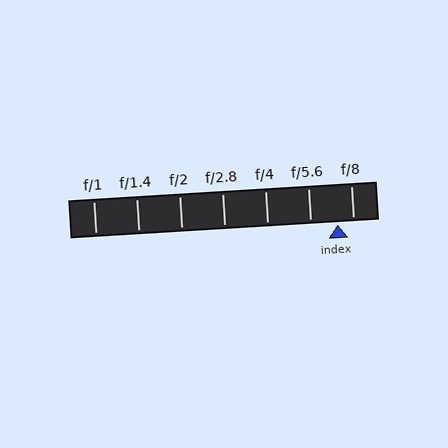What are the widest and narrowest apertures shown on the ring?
The widest aperture shown is f/1 and the narrowest is f/8.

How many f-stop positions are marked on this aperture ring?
There are 7 f-stop positions marked.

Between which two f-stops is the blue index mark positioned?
The index mark is between f/5.6 and f/8.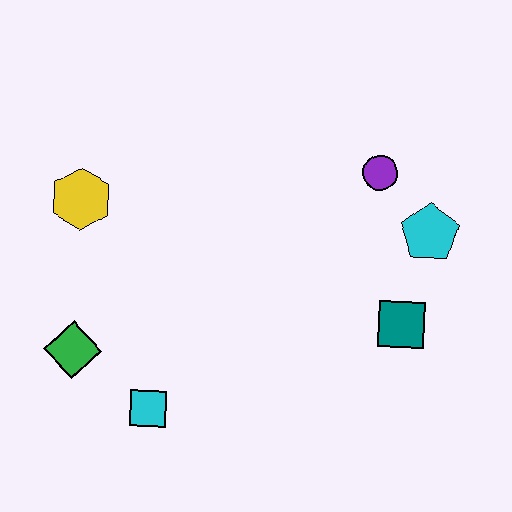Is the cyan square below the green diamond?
Yes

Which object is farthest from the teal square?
The yellow hexagon is farthest from the teal square.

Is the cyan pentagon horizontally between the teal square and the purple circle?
No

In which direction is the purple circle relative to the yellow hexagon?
The purple circle is to the right of the yellow hexagon.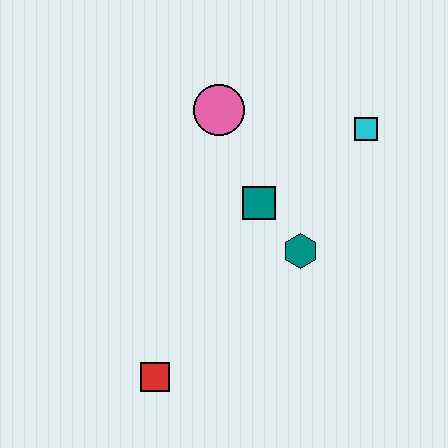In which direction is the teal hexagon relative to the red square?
The teal hexagon is to the right of the red square.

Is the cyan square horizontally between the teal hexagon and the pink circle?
No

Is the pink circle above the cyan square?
Yes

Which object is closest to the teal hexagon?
The teal square is closest to the teal hexagon.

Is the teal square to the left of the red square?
No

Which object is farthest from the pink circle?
The red square is farthest from the pink circle.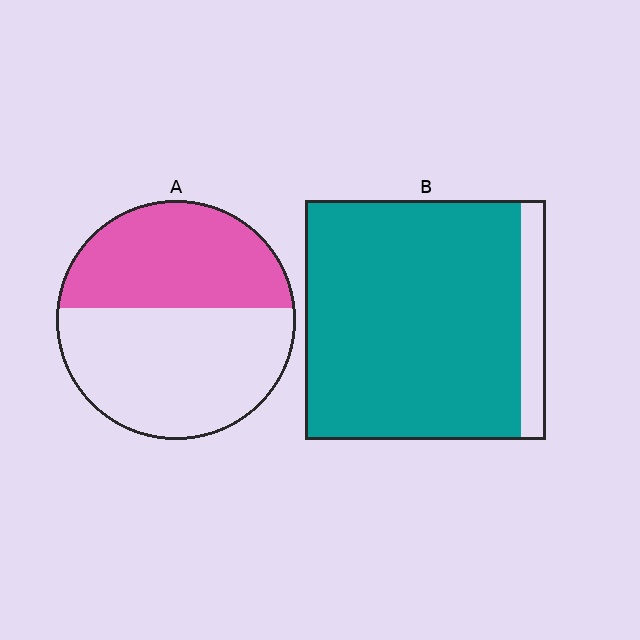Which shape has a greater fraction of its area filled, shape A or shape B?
Shape B.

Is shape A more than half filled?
No.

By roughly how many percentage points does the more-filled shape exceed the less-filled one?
By roughly 45 percentage points (B over A).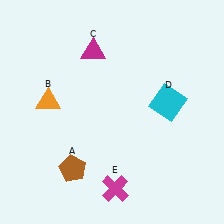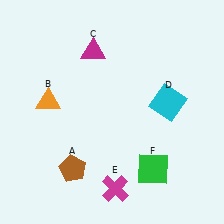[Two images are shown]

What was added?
A green square (F) was added in Image 2.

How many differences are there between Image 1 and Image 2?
There is 1 difference between the two images.